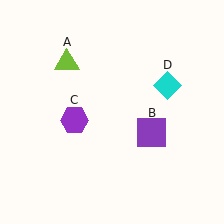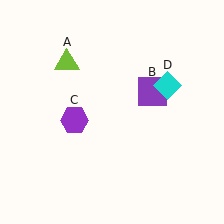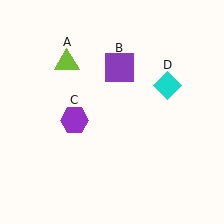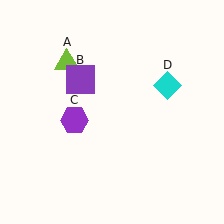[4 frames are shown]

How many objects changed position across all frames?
1 object changed position: purple square (object B).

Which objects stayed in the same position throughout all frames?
Lime triangle (object A) and purple hexagon (object C) and cyan diamond (object D) remained stationary.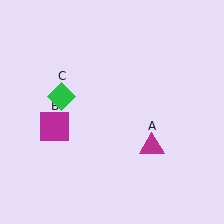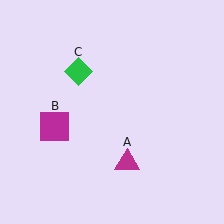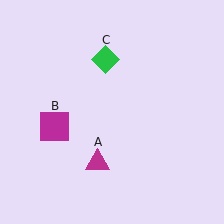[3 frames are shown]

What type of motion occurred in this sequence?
The magenta triangle (object A), green diamond (object C) rotated clockwise around the center of the scene.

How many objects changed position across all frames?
2 objects changed position: magenta triangle (object A), green diamond (object C).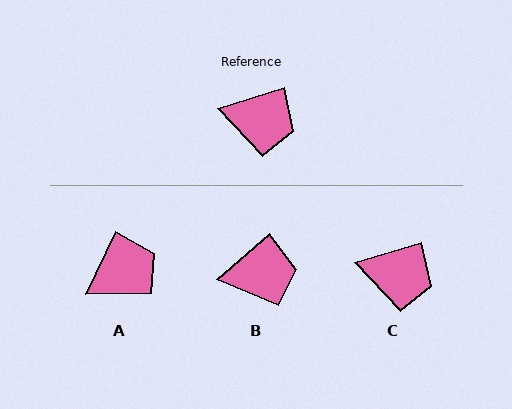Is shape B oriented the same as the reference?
No, it is off by about 24 degrees.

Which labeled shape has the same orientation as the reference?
C.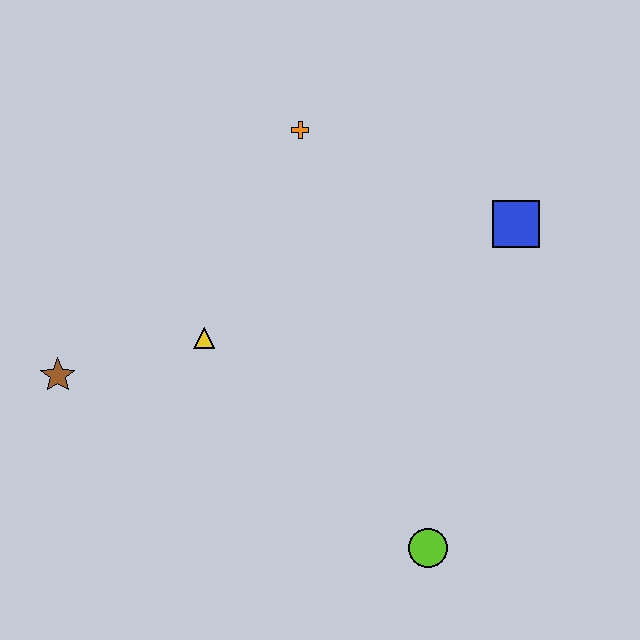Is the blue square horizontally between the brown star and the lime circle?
No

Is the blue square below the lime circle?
No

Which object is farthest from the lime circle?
The orange cross is farthest from the lime circle.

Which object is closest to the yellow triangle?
The brown star is closest to the yellow triangle.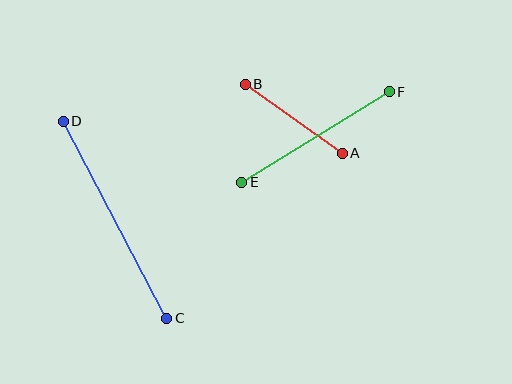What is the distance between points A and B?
The distance is approximately 119 pixels.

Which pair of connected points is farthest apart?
Points C and D are farthest apart.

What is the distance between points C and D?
The distance is approximately 223 pixels.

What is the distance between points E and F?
The distance is approximately 173 pixels.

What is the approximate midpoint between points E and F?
The midpoint is at approximately (316, 137) pixels.